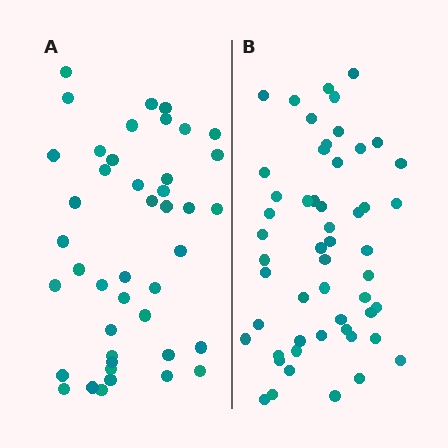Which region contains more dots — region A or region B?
Region B (the right region) has more dots.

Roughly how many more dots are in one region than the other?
Region B has roughly 10 or so more dots than region A.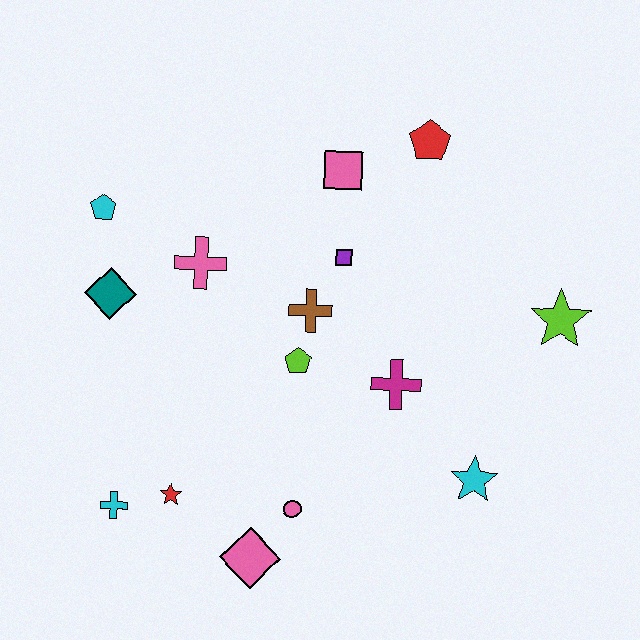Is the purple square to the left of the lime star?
Yes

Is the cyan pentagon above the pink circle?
Yes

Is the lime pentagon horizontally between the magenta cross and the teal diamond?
Yes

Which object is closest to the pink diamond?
The pink circle is closest to the pink diamond.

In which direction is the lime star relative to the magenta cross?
The lime star is to the right of the magenta cross.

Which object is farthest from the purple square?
The cyan cross is farthest from the purple square.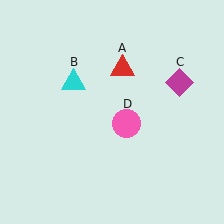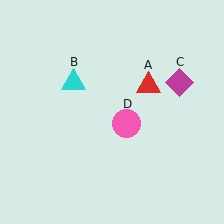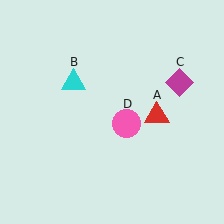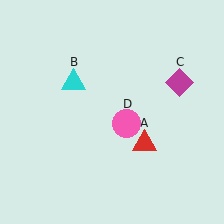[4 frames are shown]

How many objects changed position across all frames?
1 object changed position: red triangle (object A).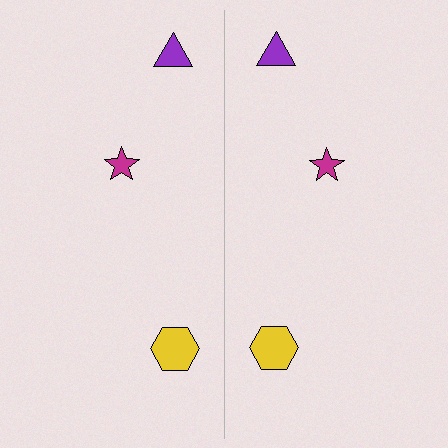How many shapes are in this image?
There are 6 shapes in this image.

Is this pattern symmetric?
Yes, this pattern has bilateral (reflection) symmetry.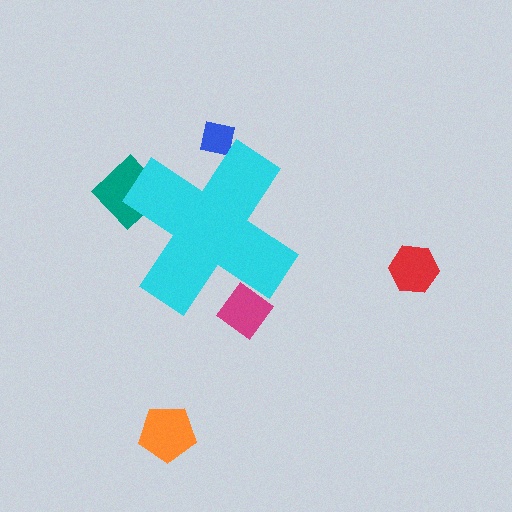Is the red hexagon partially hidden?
No, the red hexagon is fully visible.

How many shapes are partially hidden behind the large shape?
3 shapes are partially hidden.